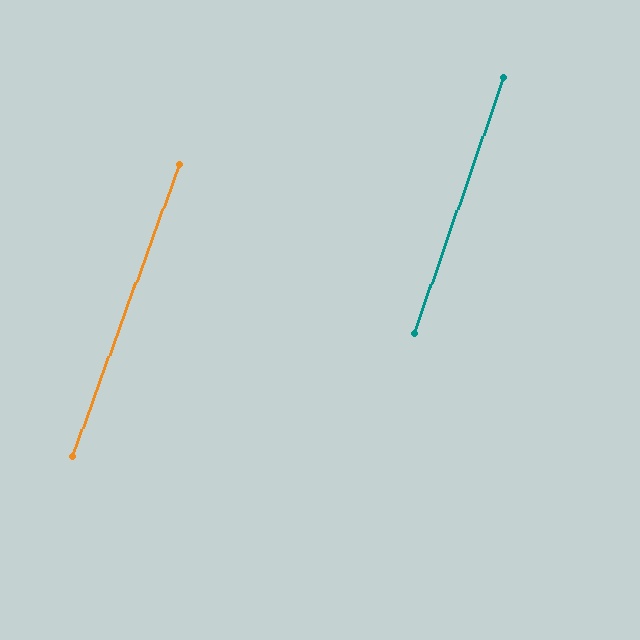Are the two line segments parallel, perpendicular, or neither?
Parallel — their directions differ by only 0.9°.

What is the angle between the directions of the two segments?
Approximately 1 degree.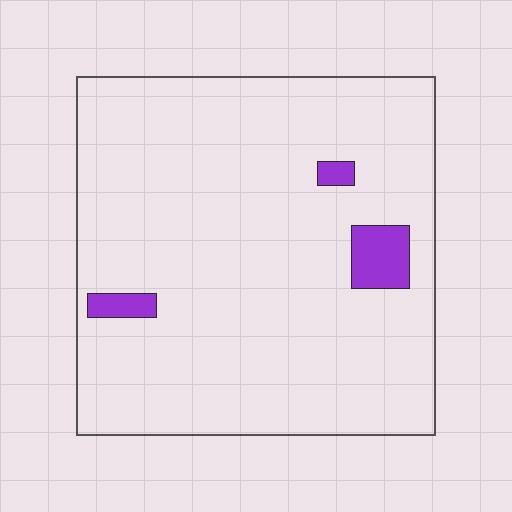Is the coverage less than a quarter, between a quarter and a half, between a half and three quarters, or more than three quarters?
Less than a quarter.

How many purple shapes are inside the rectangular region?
3.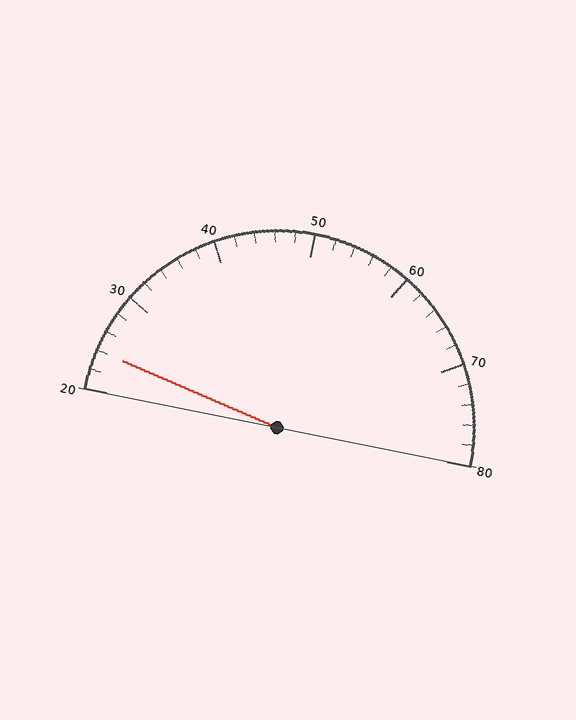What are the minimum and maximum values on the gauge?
The gauge ranges from 20 to 80.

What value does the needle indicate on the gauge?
The needle indicates approximately 24.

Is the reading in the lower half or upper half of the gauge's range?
The reading is in the lower half of the range (20 to 80).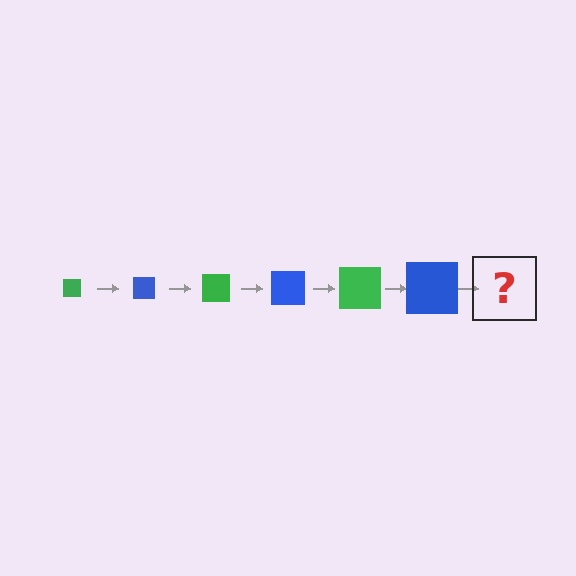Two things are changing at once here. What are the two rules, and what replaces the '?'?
The two rules are that the square grows larger each step and the color cycles through green and blue. The '?' should be a green square, larger than the previous one.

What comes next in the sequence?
The next element should be a green square, larger than the previous one.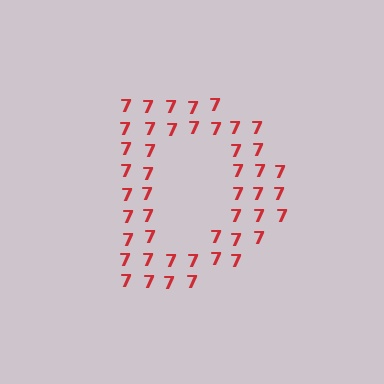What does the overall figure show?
The overall figure shows the letter D.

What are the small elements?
The small elements are digit 7's.